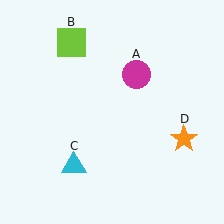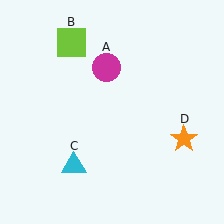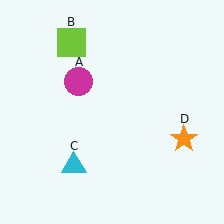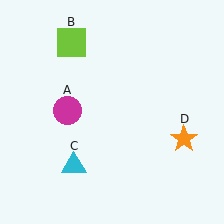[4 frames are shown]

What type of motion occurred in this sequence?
The magenta circle (object A) rotated counterclockwise around the center of the scene.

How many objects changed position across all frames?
1 object changed position: magenta circle (object A).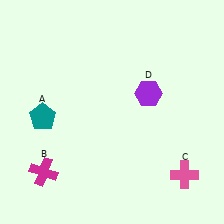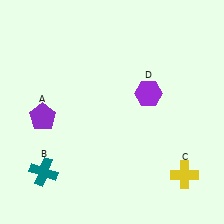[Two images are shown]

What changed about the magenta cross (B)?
In Image 1, B is magenta. In Image 2, it changed to teal.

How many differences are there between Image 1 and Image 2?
There are 3 differences between the two images.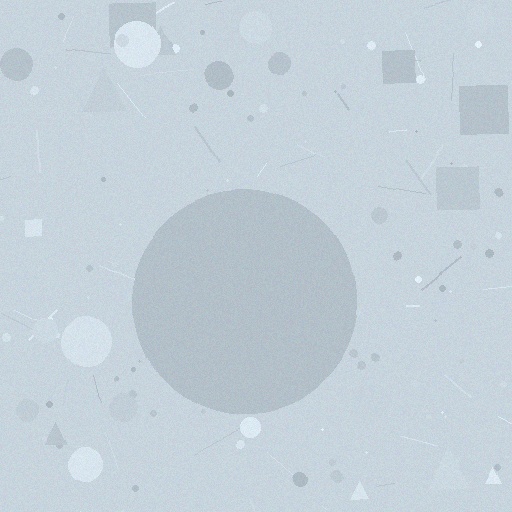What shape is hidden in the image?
A circle is hidden in the image.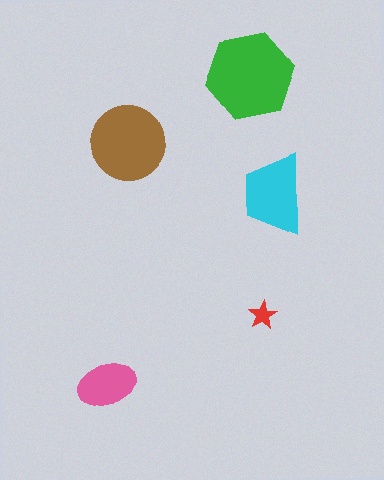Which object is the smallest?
The red star.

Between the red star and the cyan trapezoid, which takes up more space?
The cyan trapezoid.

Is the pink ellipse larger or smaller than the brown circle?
Smaller.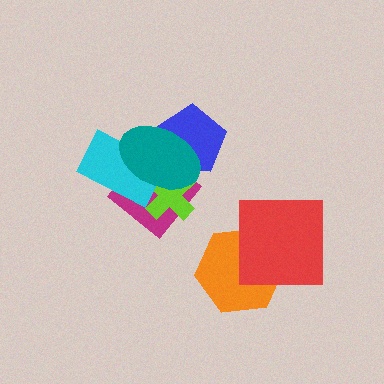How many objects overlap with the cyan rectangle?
3 objects overlap with the cyan rectangle.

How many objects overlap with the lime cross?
3 objects overlap with the lime cross.